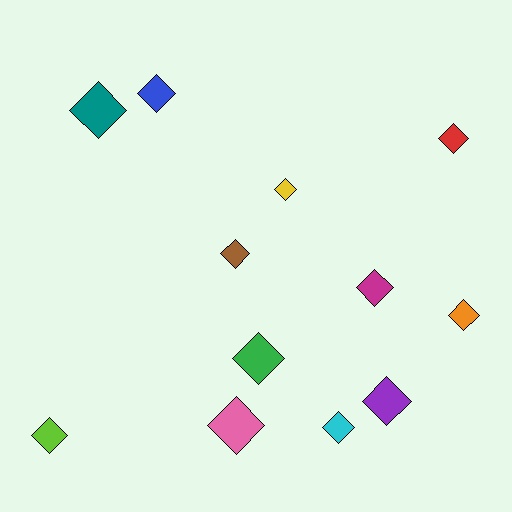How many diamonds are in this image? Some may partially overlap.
There are 12 diamonds.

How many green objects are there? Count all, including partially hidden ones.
There is 1 green object.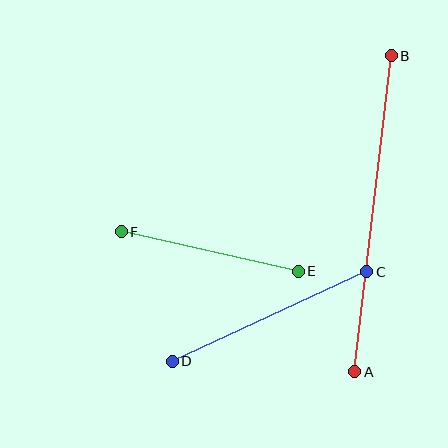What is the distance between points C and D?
The distance is approximately 215 pixels.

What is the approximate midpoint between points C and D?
The midpoint is at approximately (269, 316) pixels.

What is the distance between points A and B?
The distance is approximately 318 pixels.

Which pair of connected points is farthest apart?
Points A and B are farthest apart.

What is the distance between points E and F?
The distance is approximately 181 pixels.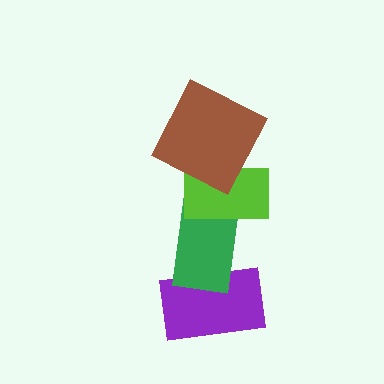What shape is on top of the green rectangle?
The lime rectangle is on top of the green rectangle.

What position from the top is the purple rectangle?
The purple rectangle is 4th from the top.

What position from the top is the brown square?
The brown square is 1st from the top.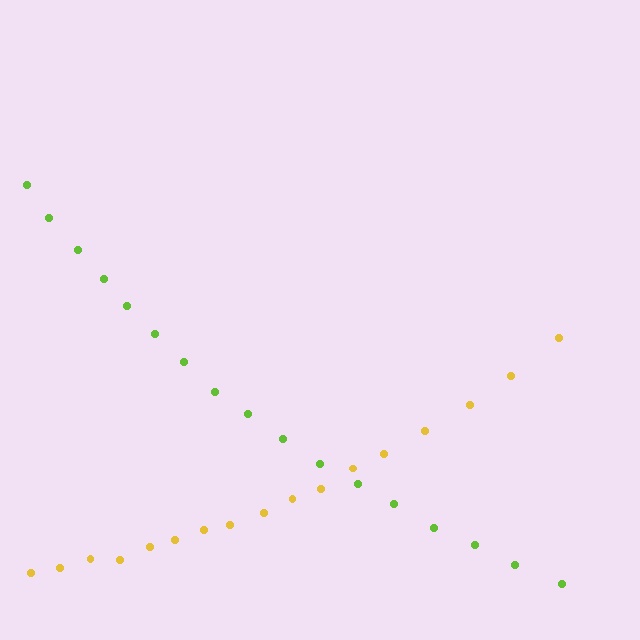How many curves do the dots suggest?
There are 2 distinct paths.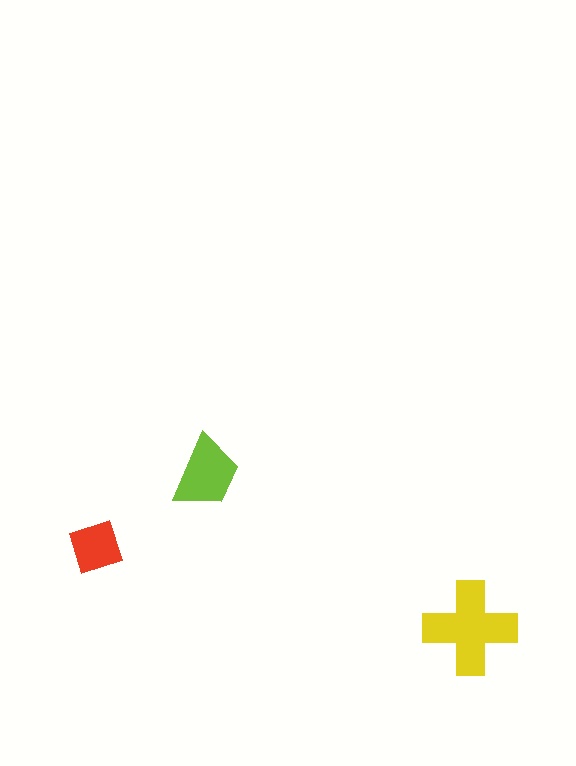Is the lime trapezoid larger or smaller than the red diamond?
Larger.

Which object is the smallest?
The red diamond.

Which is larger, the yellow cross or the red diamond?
The yellow cross.